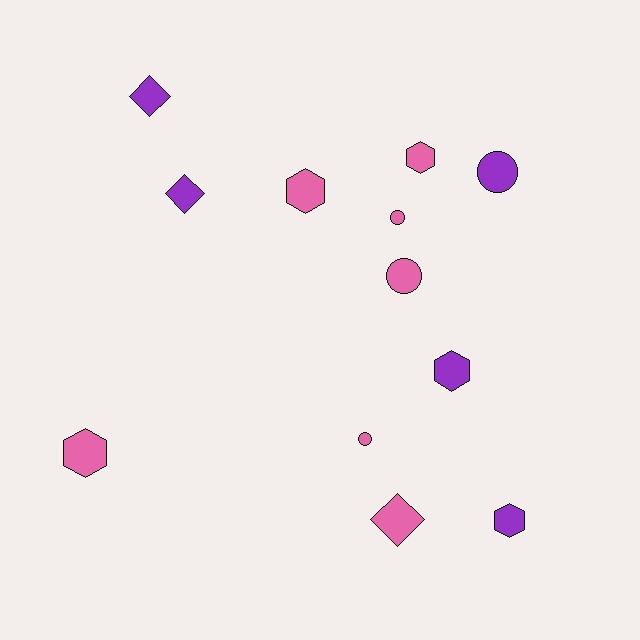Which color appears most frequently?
Pink, with 7 objects.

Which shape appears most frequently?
Hexagon, with 5 objects.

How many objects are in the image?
There are 12 objects.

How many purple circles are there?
There is 1 purple circle.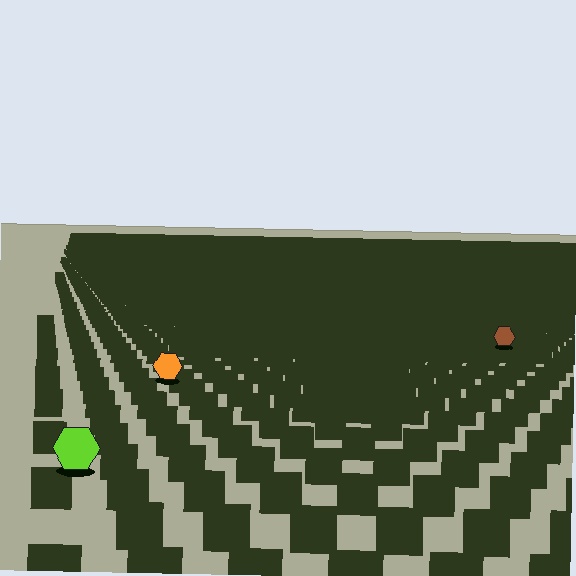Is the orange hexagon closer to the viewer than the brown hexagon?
Yes. The orange hexagon is closer — you can tell from the texture gradient: the ground texture is coarser near it.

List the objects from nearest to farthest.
From nearest to farthest: the lime hexagon, the orange hexagon, the brown hexagon.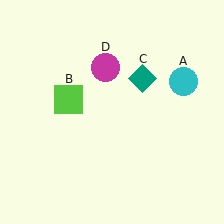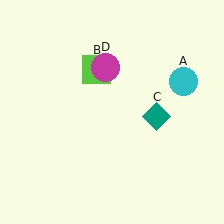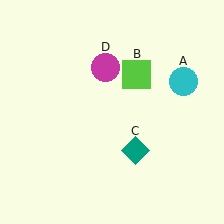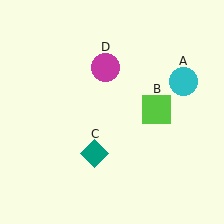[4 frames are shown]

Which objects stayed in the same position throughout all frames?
Cyan circle (object A) and magenta circle (object D) remained stationary.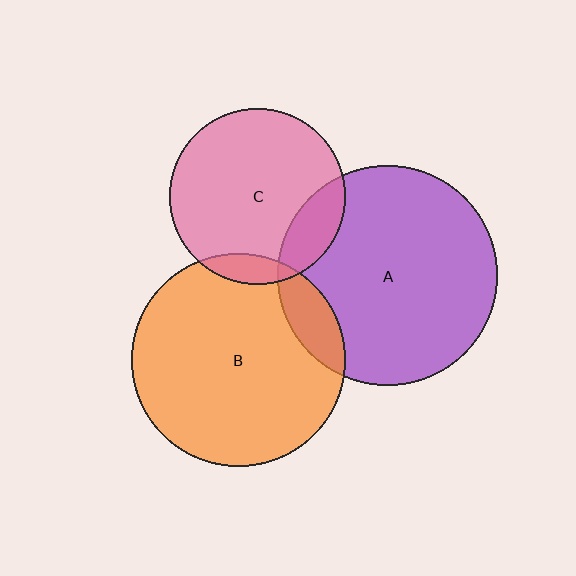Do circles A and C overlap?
Yes.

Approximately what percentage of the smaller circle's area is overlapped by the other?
Approximately 15%.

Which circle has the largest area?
Circle A (purple).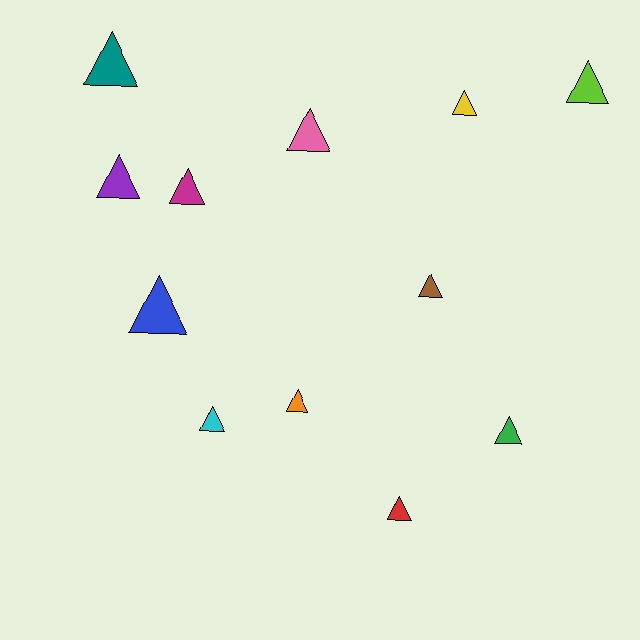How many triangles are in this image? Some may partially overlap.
There are 12 triangles.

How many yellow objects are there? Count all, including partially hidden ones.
There is 1 yellow object.